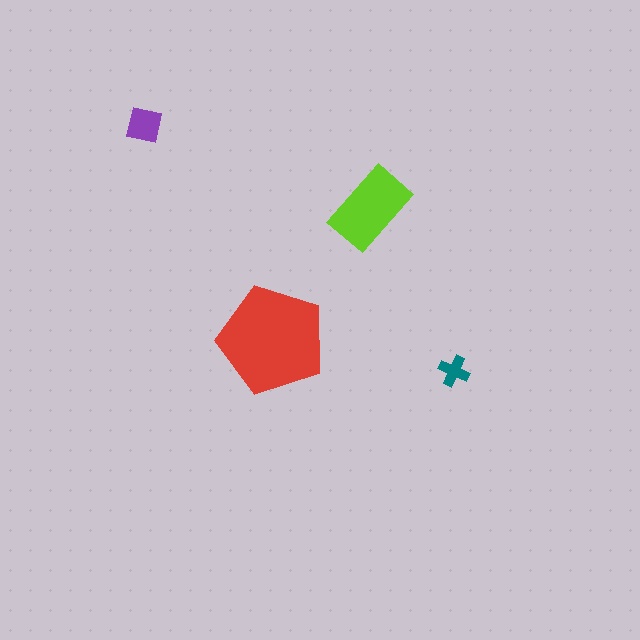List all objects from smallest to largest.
The teal cross, the purple square, the lime rectangle, the red pentagon.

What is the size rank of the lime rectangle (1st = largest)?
2nd.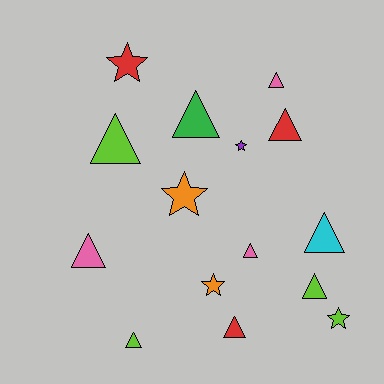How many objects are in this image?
There are 15 objects.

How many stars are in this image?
There are 5 stars.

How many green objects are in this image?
There is 1 green object.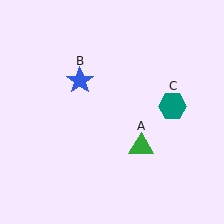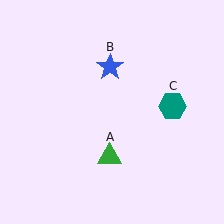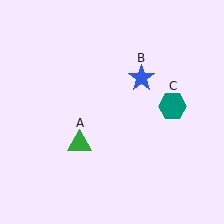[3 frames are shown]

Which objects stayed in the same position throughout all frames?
Teal hexagon (object C) remained stationary.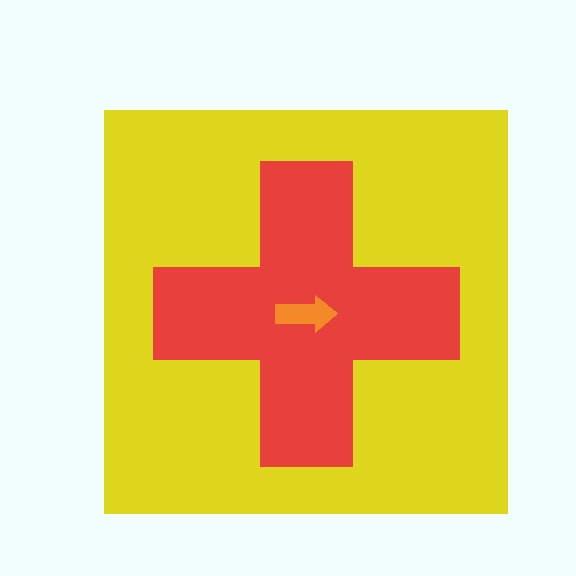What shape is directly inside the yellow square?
The red cross.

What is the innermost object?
The orange arrow.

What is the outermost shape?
The yellow square.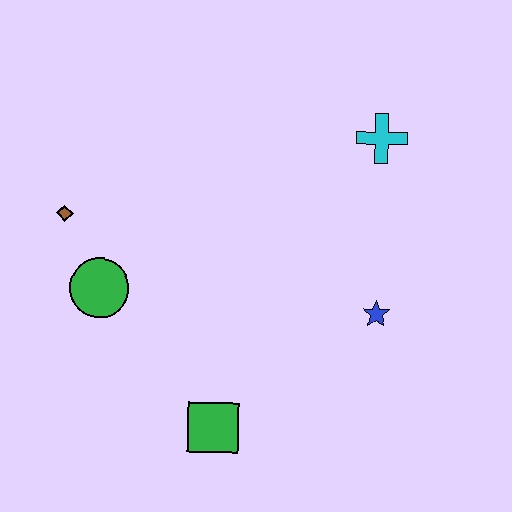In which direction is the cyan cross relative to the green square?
The cyan cross is above the green square.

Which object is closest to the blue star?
The cyan cross is closest to the blue star.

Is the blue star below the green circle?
Yes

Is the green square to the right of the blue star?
No